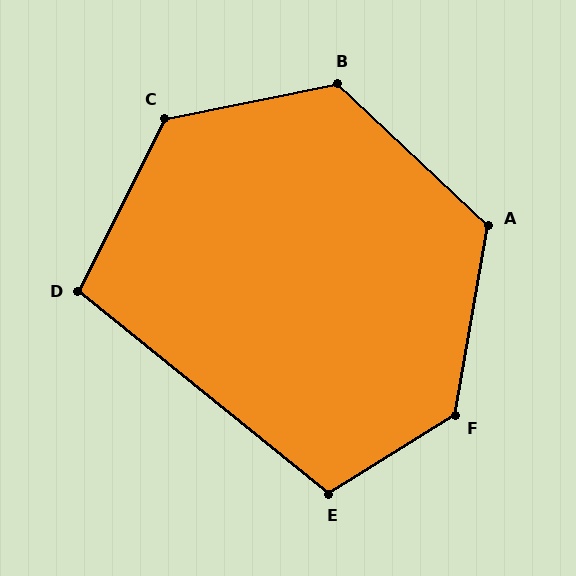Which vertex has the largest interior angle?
F, at approximately 132 degrees.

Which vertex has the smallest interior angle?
D, at approximately 102 degrees.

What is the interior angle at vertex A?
Approximately 123 degrees (obtuse).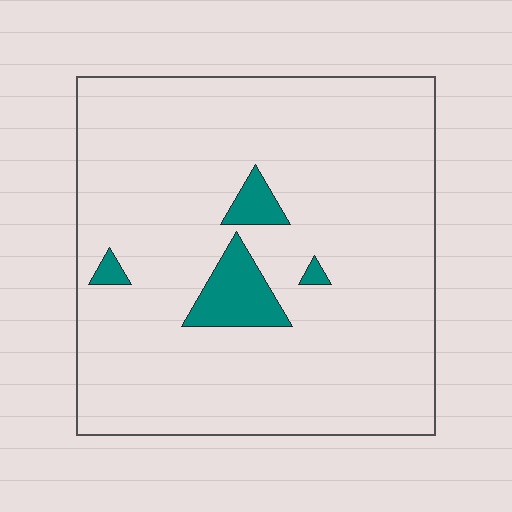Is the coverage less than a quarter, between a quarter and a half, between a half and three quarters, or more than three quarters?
Less than a quarter.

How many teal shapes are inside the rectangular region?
4.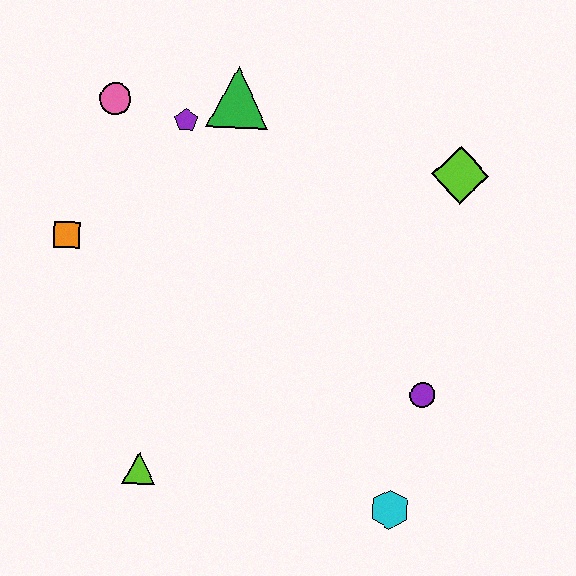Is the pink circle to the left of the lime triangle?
Yes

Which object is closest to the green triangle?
The purple pentagon is closest to the green triangle.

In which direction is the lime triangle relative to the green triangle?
The lime triangle is below the green triangle.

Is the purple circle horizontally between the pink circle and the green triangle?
No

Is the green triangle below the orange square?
No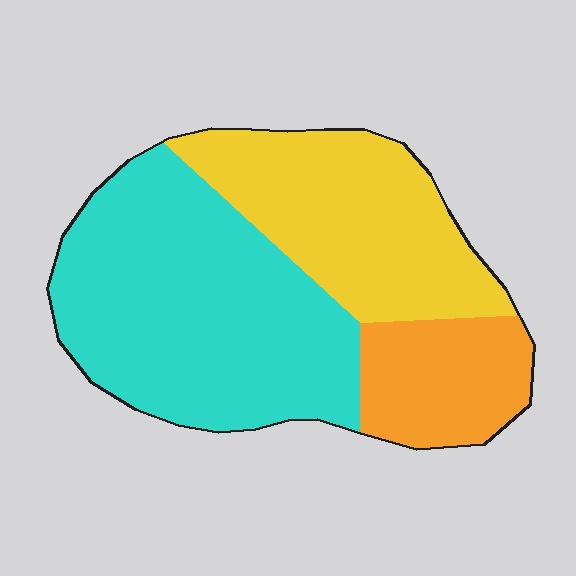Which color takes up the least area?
Orange, at roughly 15%.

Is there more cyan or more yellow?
Cyan.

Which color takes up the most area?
Cyan, at roughly 50%.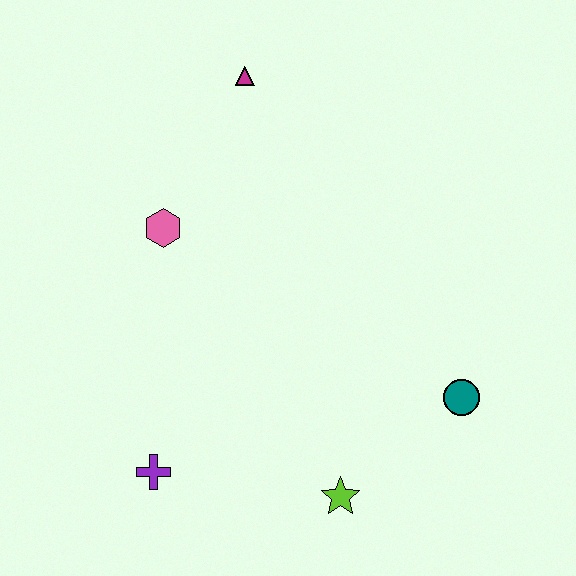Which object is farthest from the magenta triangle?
The lime star is farthest from the magenta triangle.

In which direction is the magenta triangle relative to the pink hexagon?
The magenta triangle is above the pink hexagon.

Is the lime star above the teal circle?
No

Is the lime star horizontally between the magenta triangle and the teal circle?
Yes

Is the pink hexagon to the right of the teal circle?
No